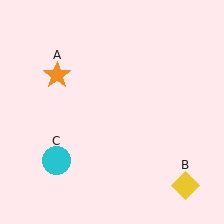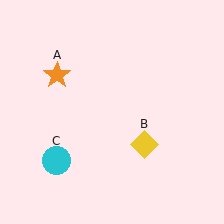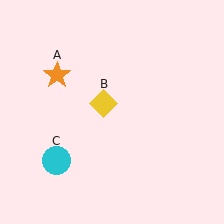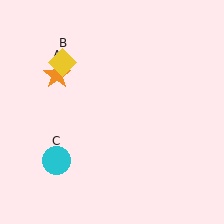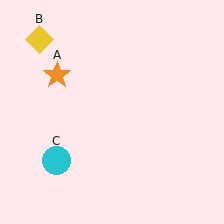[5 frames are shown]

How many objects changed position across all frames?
1 object changed position: yellow diamond (object B).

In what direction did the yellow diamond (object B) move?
The yellow diamond (object B) moved up and to the left.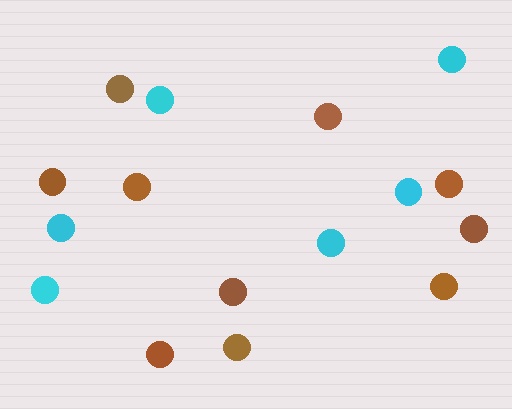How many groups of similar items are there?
There are 2 groups: one group of brown circles (10) and one group of cyan circles (6).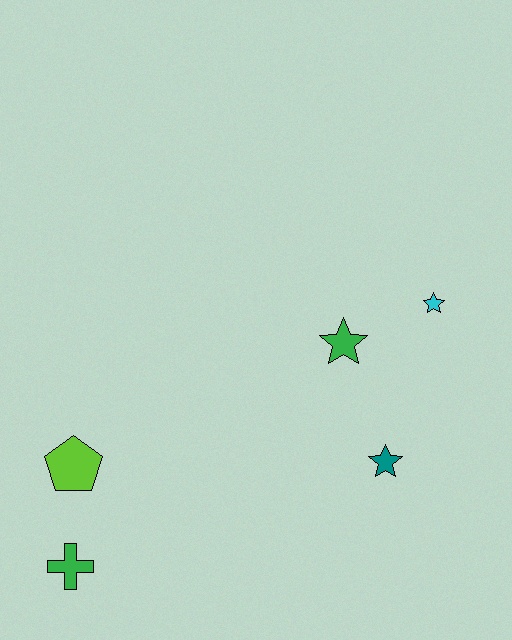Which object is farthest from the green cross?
The cyan star is farthest from the green cross.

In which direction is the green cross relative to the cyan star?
The green cross is to the left of the cyan star.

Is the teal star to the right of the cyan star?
No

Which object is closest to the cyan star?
The green star is closest to the cyan star.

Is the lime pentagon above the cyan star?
No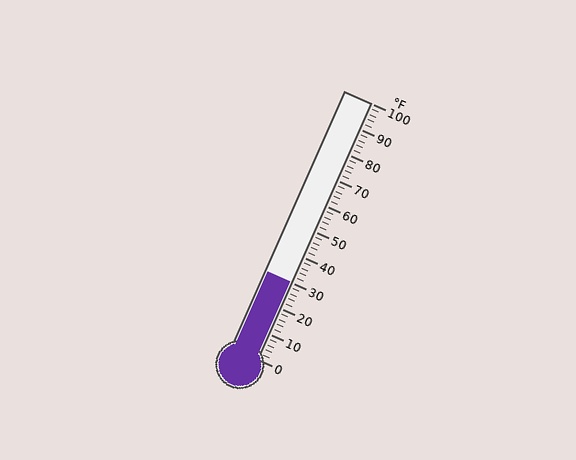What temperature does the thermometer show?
The thermometer shows approximately 30°F.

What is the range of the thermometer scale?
The thermometer scale ranges from 0°F to 100°F.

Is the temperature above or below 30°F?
The temperature is at 30°F.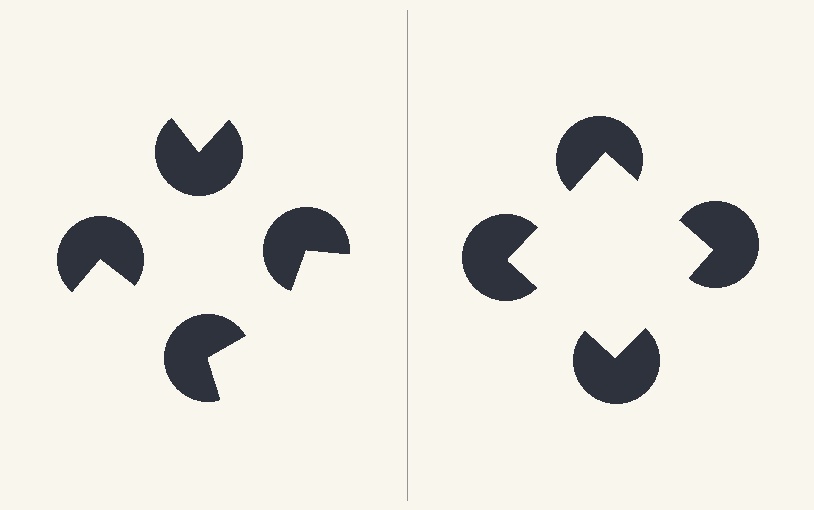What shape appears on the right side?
An illusory square.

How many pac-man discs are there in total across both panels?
8 — 4 on each side.